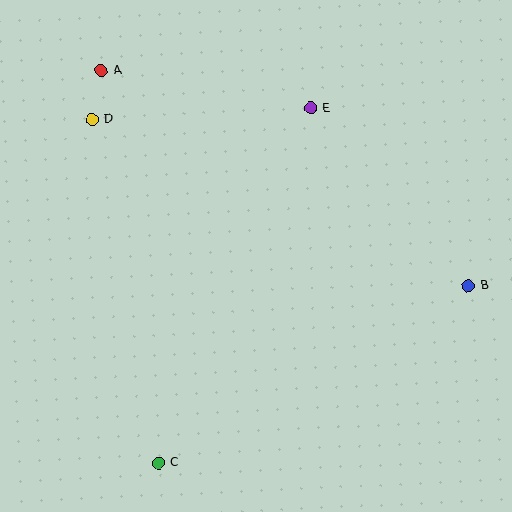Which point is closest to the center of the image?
Point E at (310, 108) is closest to the center.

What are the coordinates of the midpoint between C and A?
The midpoint between C and A is at (130, 267).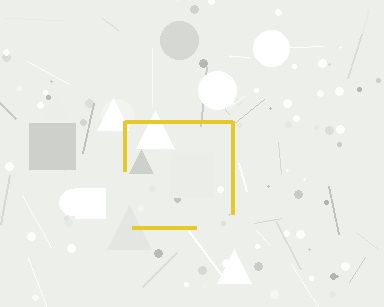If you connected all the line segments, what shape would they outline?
They would outline a square.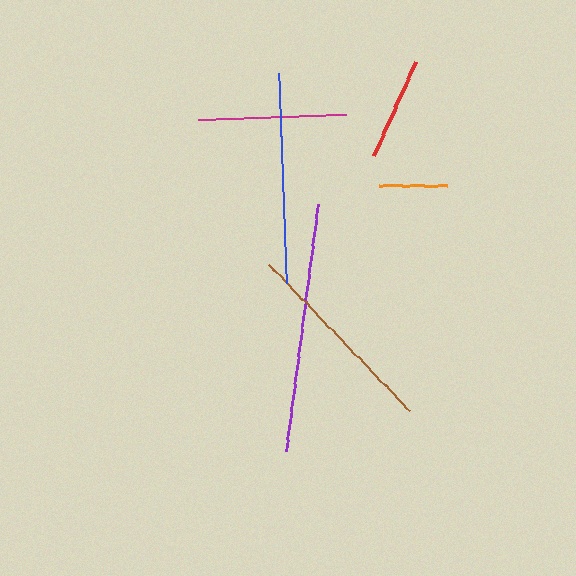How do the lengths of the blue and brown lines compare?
The blue and brown lines are approximately the same length.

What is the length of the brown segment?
The brown segment is approximately 203 pixels long.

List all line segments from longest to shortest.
From longest to shortest: purple, blue, brown, magenta, red, orange.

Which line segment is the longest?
The purple line is the longest at approximately 250 pixels.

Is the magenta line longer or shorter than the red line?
The magenta line is longer than the red line.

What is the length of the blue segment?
The blue segment is approximately 210 pixels long.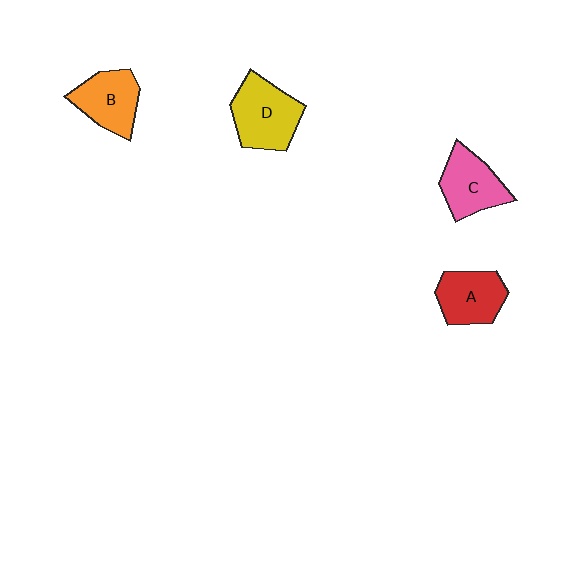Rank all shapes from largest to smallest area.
From largest to smallest: D (yellow), C (pink), B (orange), A (red).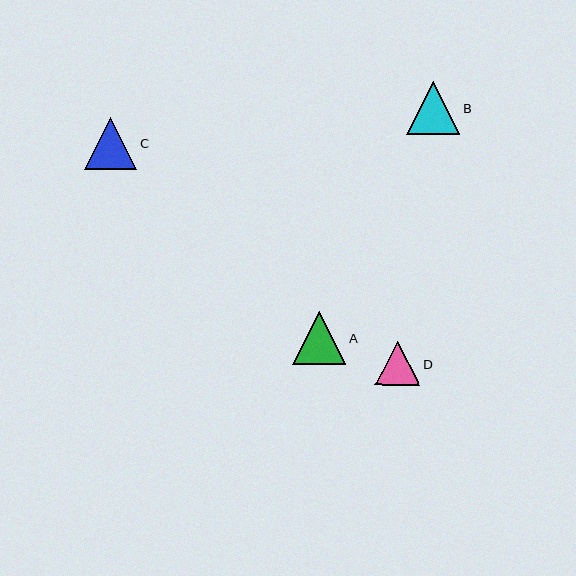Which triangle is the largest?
Triangle B is the largest with a size of approximately 53 pixels.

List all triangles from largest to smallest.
From largest to smallest: B, A, C, D.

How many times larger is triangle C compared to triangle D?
Triangle C is approximately 1.2 times the size of triangle D.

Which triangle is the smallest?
Triangle D is the smallest with a size of approximately 45 pixels.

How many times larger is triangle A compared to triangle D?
Triangle A is approximately 1.2 times the size of triangle D.